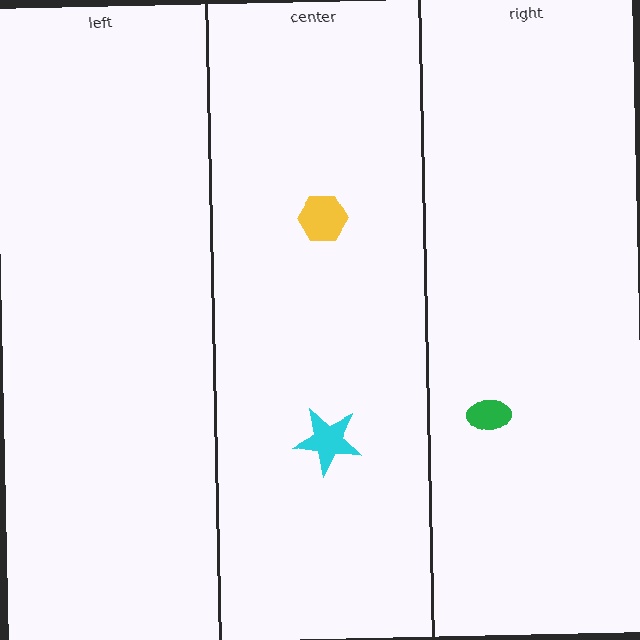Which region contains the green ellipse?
The right region.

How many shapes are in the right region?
1.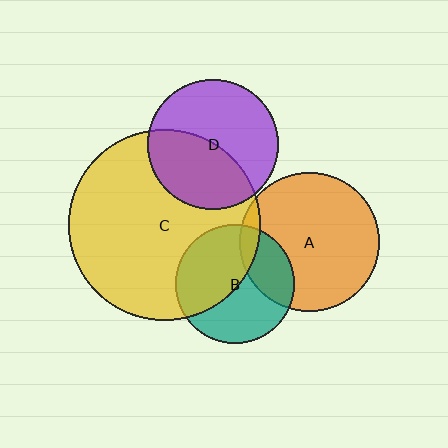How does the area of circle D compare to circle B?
Approximately 1.2 times.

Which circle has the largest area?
Circle C (yellow).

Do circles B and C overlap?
Yes.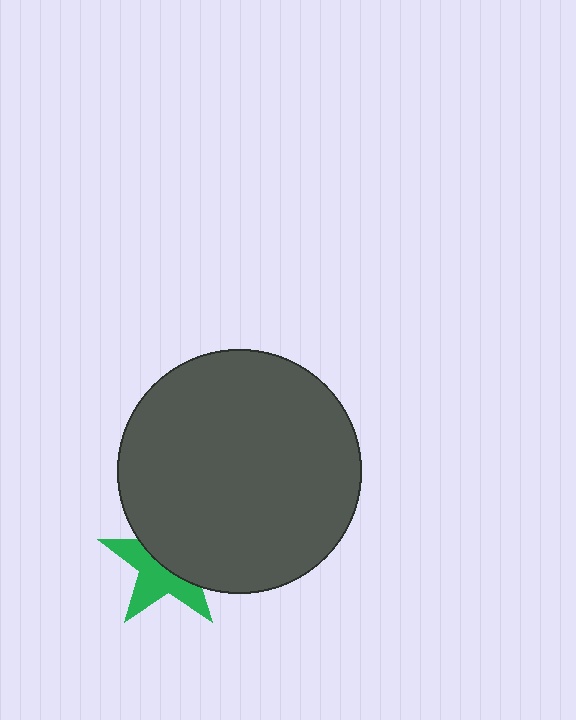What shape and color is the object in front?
The object in front is a dark gray circle.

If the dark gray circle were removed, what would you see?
You would see the complete green star.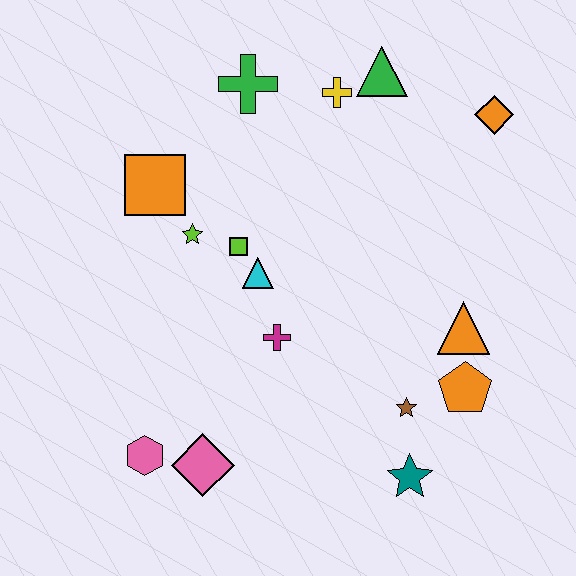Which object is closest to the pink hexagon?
The pink diamond is closest to the pink hexagon.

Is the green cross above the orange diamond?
Yes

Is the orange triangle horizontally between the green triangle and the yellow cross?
No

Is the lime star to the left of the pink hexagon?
No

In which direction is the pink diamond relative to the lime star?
The pink diamond is below the lime star.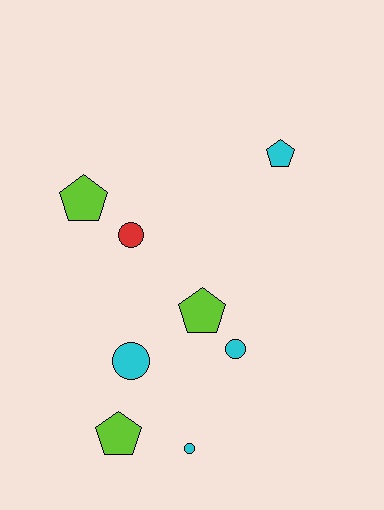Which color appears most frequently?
Cyan, with 4 objects.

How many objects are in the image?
There are 8 objects.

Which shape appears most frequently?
Pentagon, with 4 objects.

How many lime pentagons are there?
There are 3 lime pentagons.